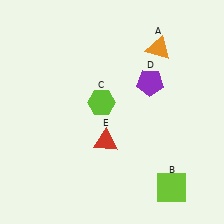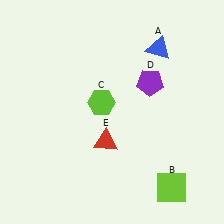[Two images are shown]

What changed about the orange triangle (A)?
In Image 1, A is orange. In Image 2, it changed to blue.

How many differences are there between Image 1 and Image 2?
There is 1 difference between the two images.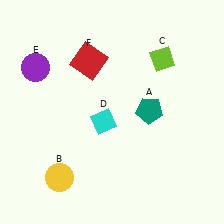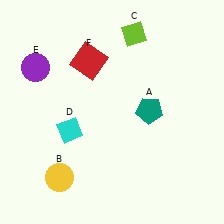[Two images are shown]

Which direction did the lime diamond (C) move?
The lime diamond (C) moved left.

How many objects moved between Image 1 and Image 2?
2 objects moved between the two images.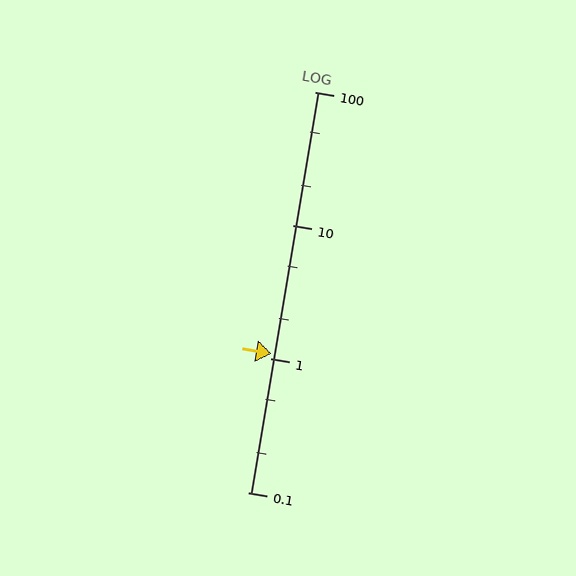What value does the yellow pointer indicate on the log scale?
The pointer indicates approximately 1.1.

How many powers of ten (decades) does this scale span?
The scale spans 3 decades, from 0.1 to 100.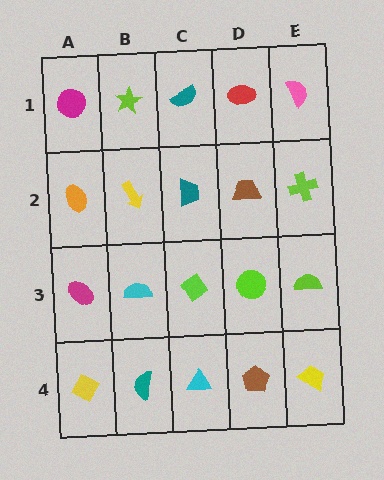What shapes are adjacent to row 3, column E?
A lime cross (row 2, column E), a yellow trapezoid (row 4, column E), a lime circle (row 3, column D).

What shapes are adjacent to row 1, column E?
A lime cross (row 2, column E), a red ellipse (row 1, column D).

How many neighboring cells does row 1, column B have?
3.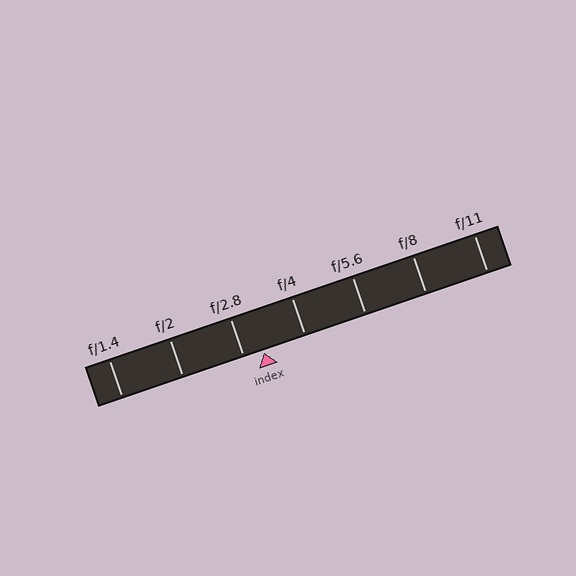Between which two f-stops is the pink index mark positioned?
The index mark is between f/2.8 and f/4.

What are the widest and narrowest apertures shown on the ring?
The widest aperture shown is f/1.4 and the narrowest is f/11.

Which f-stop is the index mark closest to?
The index mark is closest to f/2.8.